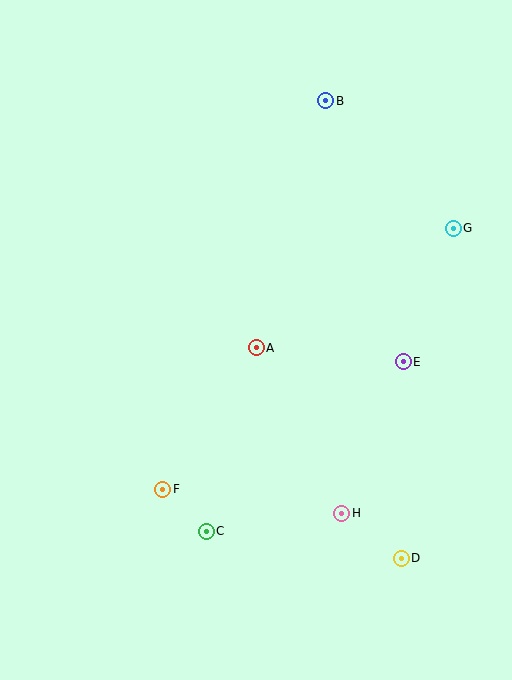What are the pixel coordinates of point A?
Point A is at (256, 348).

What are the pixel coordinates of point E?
Point E is at (403, 362).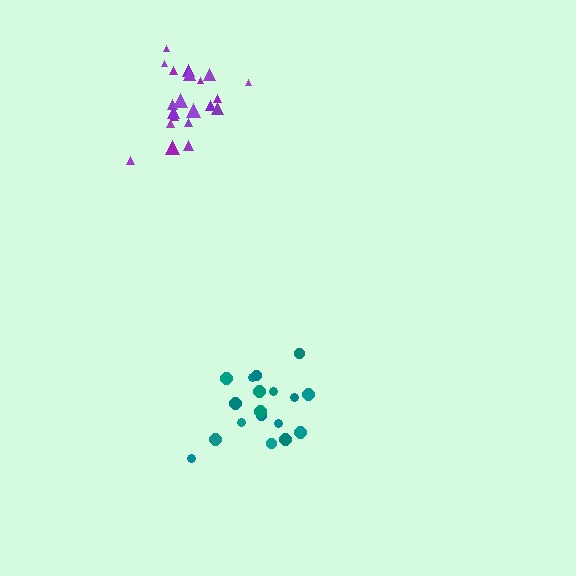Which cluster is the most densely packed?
Purple.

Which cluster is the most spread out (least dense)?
Teal.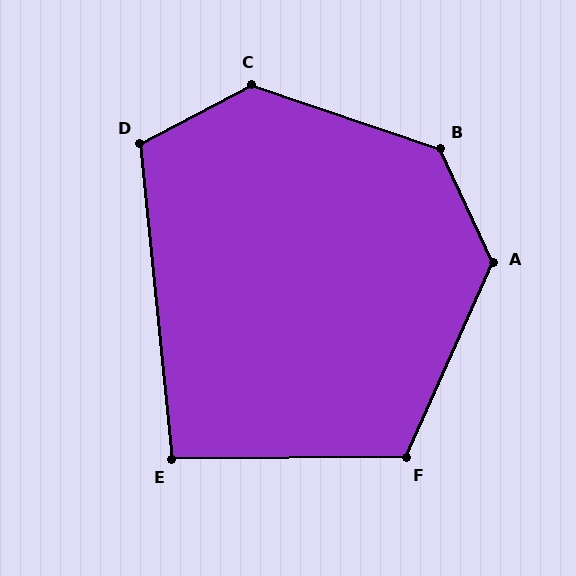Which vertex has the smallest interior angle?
E, at approximately 95 degrees.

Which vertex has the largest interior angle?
B, at approximately 133 degrees.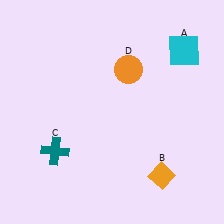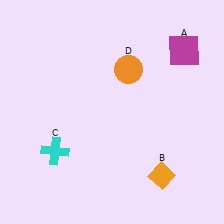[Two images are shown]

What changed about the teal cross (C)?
In Image 1, C is teal. In Image 2, it changed to cyan.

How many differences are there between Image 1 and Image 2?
There are 2 differences between the two images.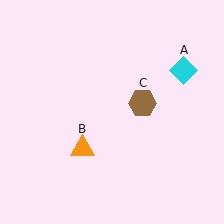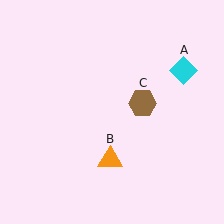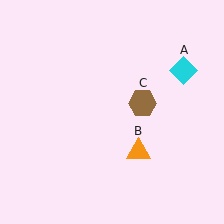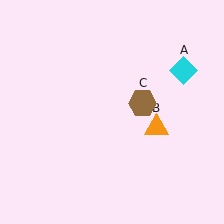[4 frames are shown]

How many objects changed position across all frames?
1 object changed position: orange triangle (object B).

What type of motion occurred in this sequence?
The orange triangle (object B) rotated counterclockwise around the center of the scene.